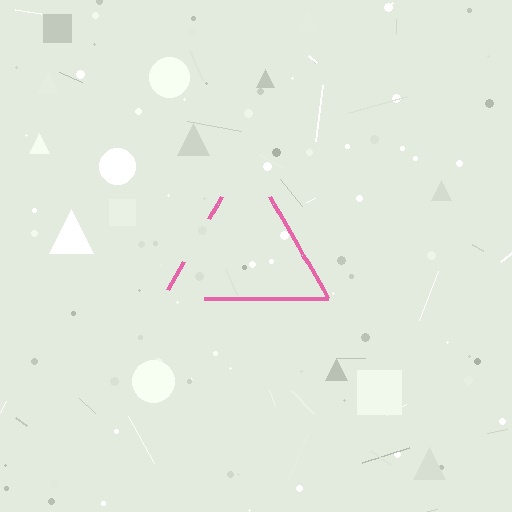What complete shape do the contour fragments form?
The contour fragments form a triangle.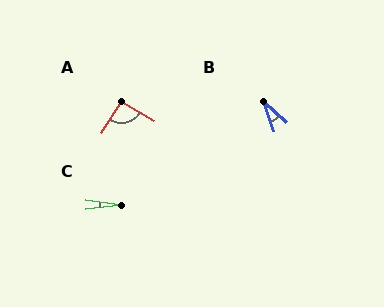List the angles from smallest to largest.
C (15°), B (29°), A (92°).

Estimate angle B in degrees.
Approximately 29 degrees.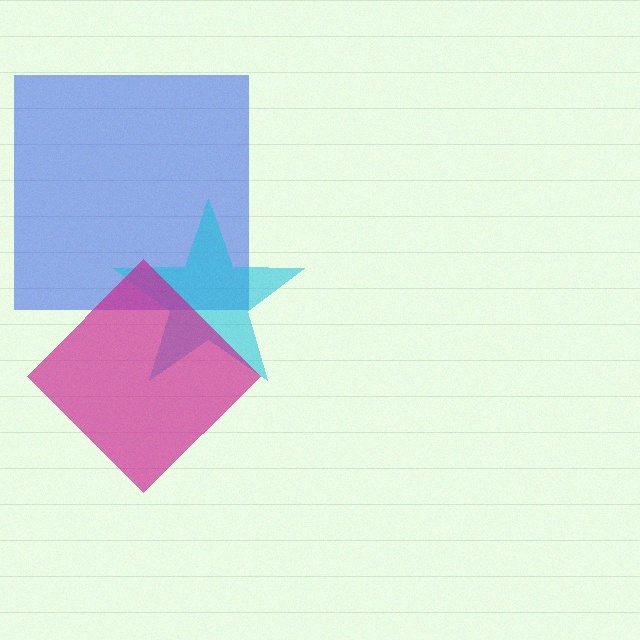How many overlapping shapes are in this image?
There are 3 overlapping shapes in the image.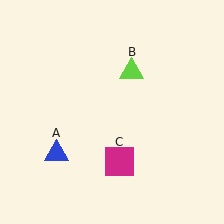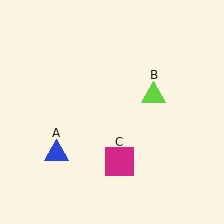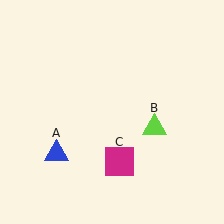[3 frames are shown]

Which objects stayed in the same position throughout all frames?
Blue triangle (object A) and magenta square (object C) remained stationary.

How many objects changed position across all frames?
1 object changed position: lime triangle (object B).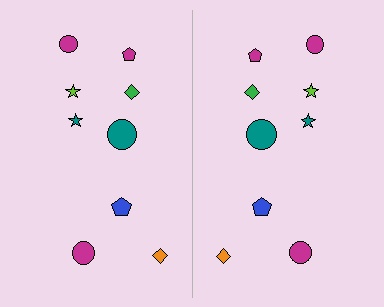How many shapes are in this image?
There are 18 shapes in this image.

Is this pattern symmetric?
Yes, this pattern has bilateral (reflection) symmetry.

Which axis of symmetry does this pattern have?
The pattern has a vertical axis of symmetry running through the center of the image.